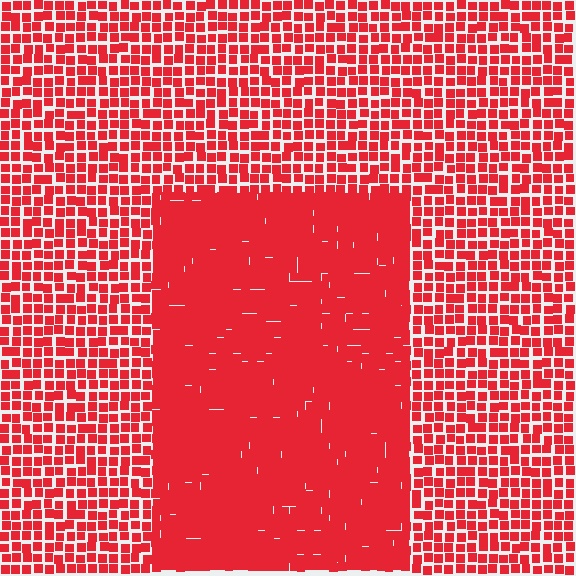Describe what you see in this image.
The image contains small red elements arranged at two different densities. A rectangle-shaped region is visible where the elements are more densely packed than the surrounding area.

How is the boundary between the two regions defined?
The boundary is defined by a change in element density (approximately 1.8x ratio). All elements are the same color, size, and shape.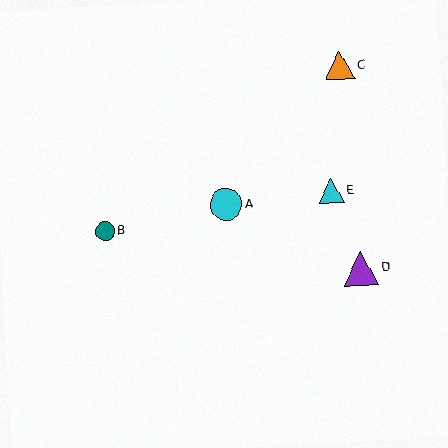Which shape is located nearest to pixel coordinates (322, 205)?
The cyan triangle (labeled E) at (331, 191) is nearest to that location.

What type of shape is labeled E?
Shape E is a cyan triangle.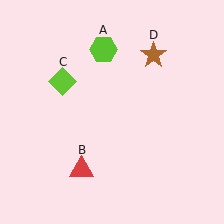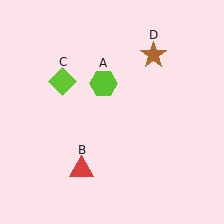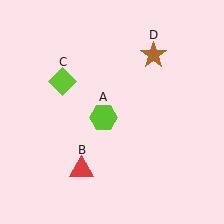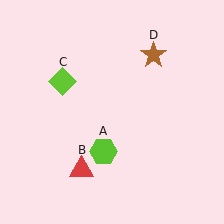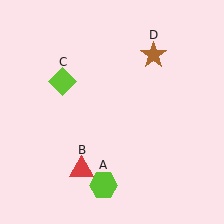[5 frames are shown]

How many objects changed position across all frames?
1 object changed position: lime hexagon (object A).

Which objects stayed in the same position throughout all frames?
Red triangle (object B) and lime diamond (object C) and brown star (object D) remained stationary.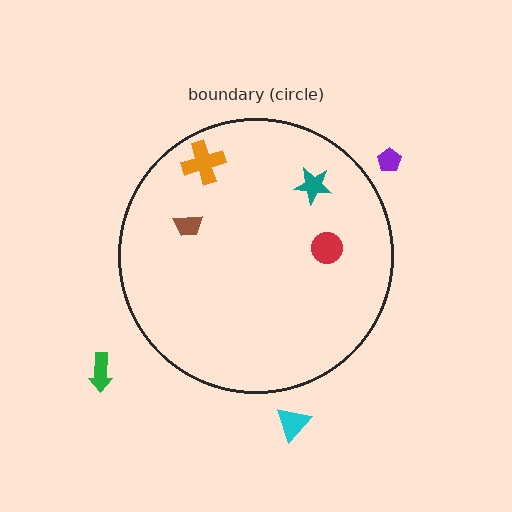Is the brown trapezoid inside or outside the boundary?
Inside.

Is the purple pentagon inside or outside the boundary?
Outside.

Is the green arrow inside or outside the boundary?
Outside.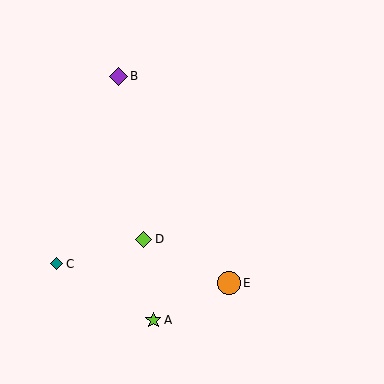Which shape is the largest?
The orange circle (labeled E) is the largest.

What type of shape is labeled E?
Shape E is an orange circle.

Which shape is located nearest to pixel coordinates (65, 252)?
The teal diamond (labeled C) at (57, 264) is nearest to that location.